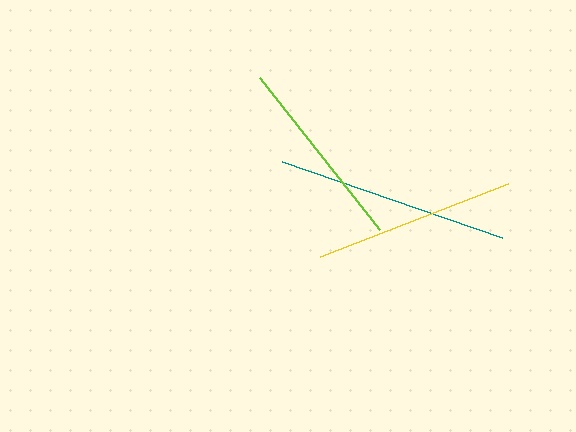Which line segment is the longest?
The teal line is the longest at approximately 233 pixels.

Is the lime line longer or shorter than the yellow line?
The yellow line is longer than the lime line.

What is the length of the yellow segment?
The yellow segment is approximately 202 pixels long.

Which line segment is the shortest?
The lime line is the shortest at approximately 194 pixels.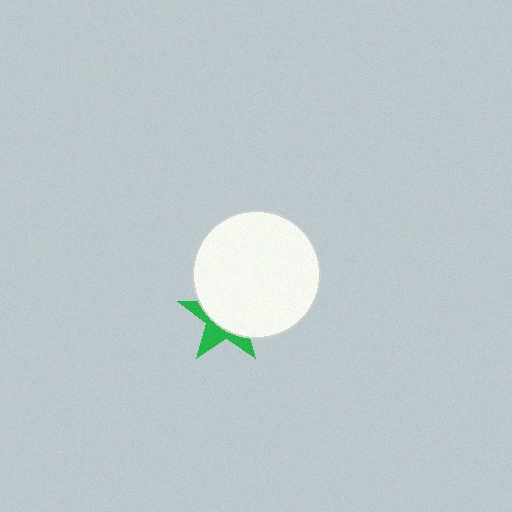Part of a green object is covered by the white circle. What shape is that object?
It is a star.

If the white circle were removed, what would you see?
You would see the complete green star.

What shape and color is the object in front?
The object in front is a white circle.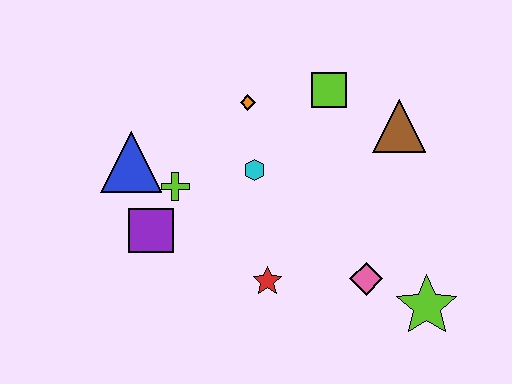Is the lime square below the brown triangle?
No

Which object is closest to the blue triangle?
The lime cross is closest to the blue triangle.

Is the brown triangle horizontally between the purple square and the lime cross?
No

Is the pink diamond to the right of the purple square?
Yes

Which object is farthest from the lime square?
The lime star is farthest from the lime square.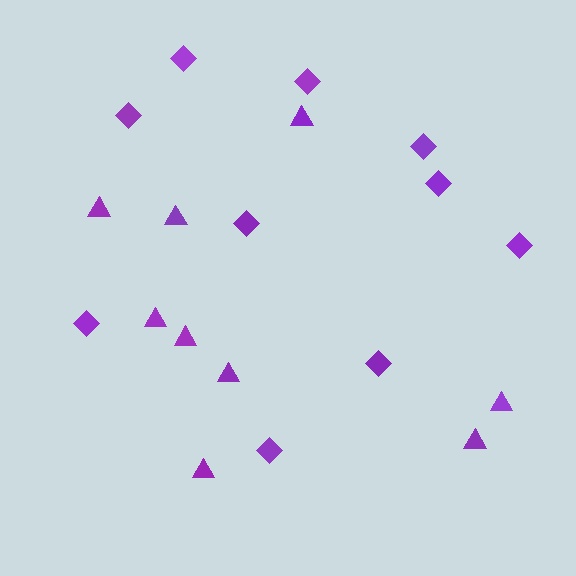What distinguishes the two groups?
There are 2 groups: one group of triangles (9) and one group of diamonds (10).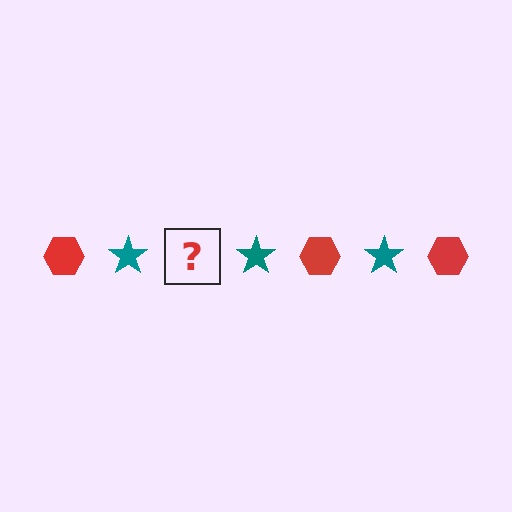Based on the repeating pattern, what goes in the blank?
The blank should be a red hexagon.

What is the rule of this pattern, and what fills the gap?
The rule is that the pattern alternates between red hexagon and teal star. The gap should be filled with a red hexagon.